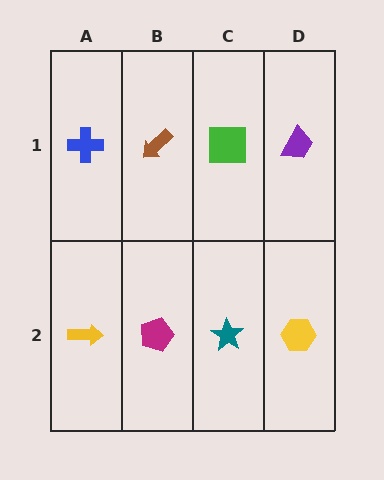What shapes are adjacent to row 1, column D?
A yellow hexagon (row 2, column D), a green square (row 1, column C).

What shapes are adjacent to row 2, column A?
A blue cross (row 1, column A), a magenta pentagon (row 2, column B).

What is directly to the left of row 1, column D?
A green square.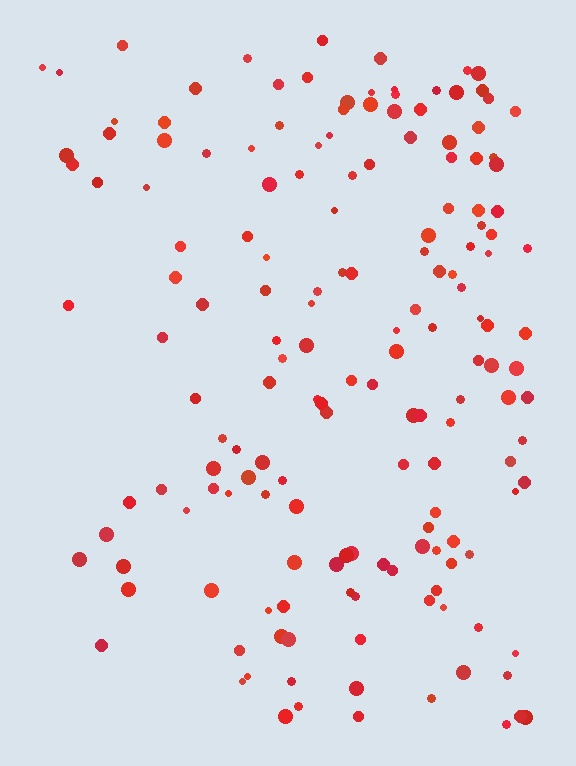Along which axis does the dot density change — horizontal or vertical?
Horizontal.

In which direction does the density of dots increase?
From left to right, with the right side densest.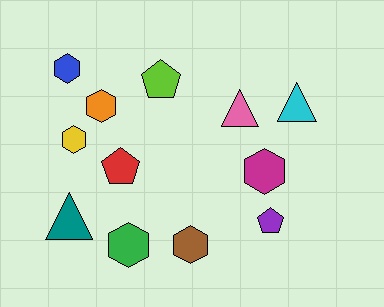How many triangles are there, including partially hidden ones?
There are 3 triangles.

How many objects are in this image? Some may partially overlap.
There are 12 objects.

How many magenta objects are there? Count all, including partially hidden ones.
There is 1 magenta object.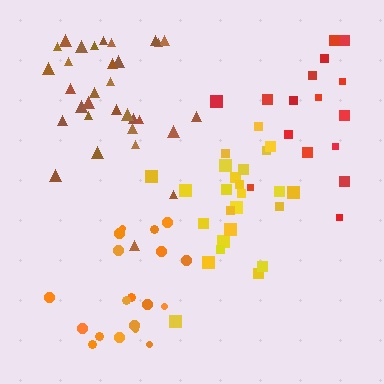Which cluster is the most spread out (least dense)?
Orange.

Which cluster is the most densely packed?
Yellow.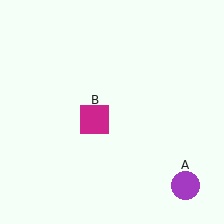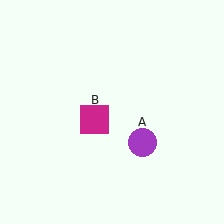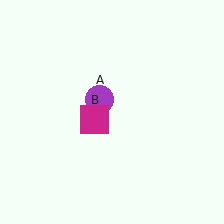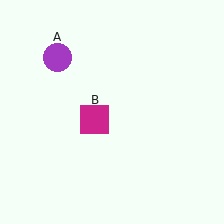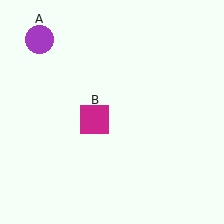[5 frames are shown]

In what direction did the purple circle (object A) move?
The purple circle (object A) moved up and to the left.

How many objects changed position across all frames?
1 object changed position: purple circle (object A).